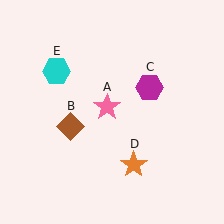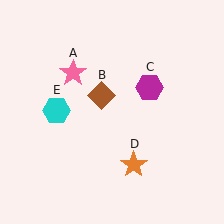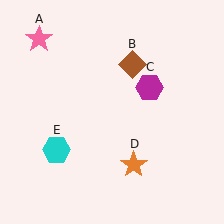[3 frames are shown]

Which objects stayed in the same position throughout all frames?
Magenta hexagon (object C) and orange star (object D) remained stationary.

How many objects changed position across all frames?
3 objects changed position: pink star (object A), brown diamond (object B), cyan hexagon (object E).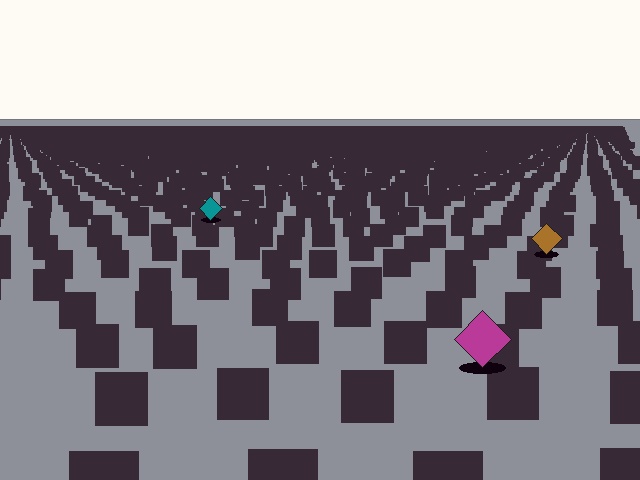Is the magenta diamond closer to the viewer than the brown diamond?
Yes. The magenta diamond is closer — you can tell from the texture gradient: the ground texture is coarser near it.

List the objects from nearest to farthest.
From nearest to farthest: the magenta diamond, the brown diamond, the teal diamond.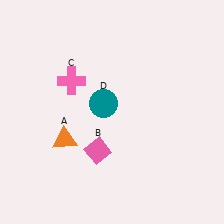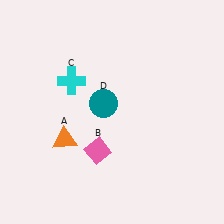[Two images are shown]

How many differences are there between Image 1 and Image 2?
There is 1 difference between the two images.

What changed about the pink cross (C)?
In Image 1, C is pink. In Image 2, it changed to cyan.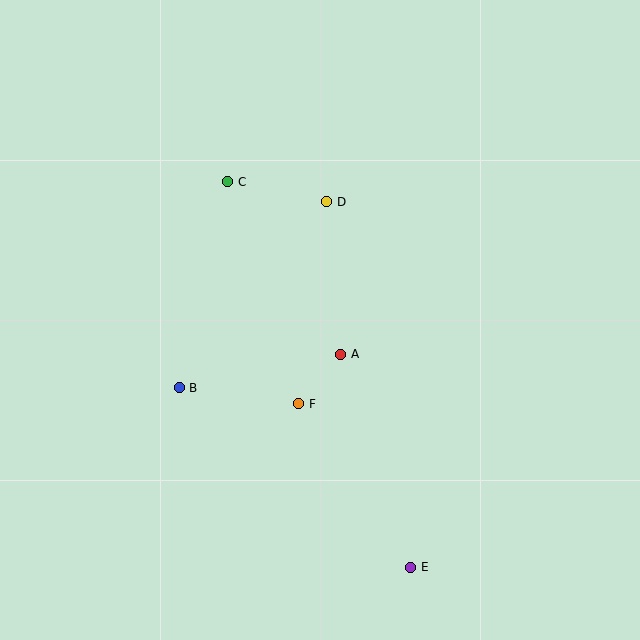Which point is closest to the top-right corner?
Point D is closest to the top-right corner.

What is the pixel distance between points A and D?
The distance between A and D is 153 pixels.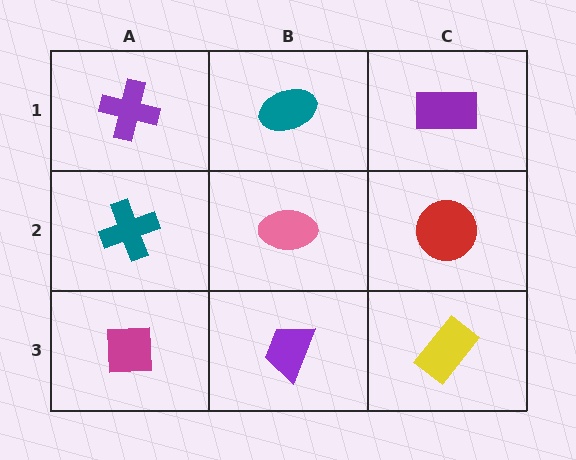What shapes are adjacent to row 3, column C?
A red circle (row 2, column C), a purple trapezoid (row 3, column B).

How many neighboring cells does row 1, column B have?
3.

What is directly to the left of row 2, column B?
A teal cross.